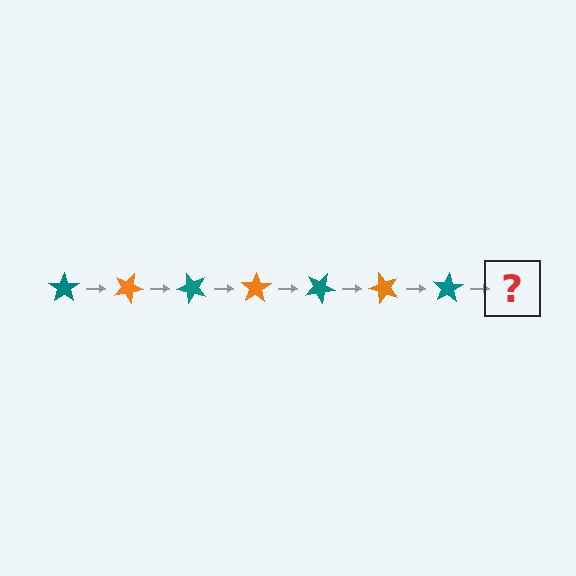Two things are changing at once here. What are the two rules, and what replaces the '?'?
The two rules are that it rotates 25 degrees each step and the color cycles through teal and orange. The '?' should be an orange star, rotated 175 degrees from the start.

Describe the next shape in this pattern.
It should be an orange star, rotated 175 degrees from the start.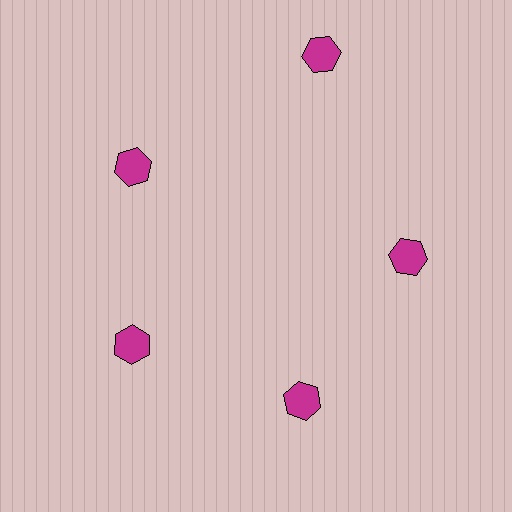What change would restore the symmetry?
The symmetry would be restored by moving it inward, back onto the ring so that all 5 hexagons sit at equal angles and equal distance from the center.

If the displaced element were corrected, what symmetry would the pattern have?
It would have 5-fold rotational symmetry — the pattern would map onto itself every 72 degrees.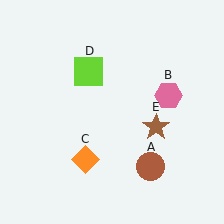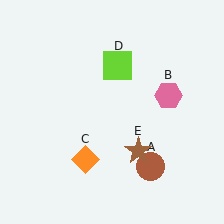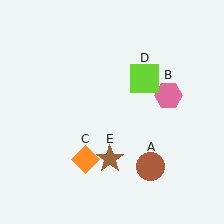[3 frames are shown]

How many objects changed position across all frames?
2 objects changed position: lime square (object D), brown star (object E).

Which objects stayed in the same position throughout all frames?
Brown circle (object A) and pink hexagon (object B) and orange diamond (object C) remained stationary.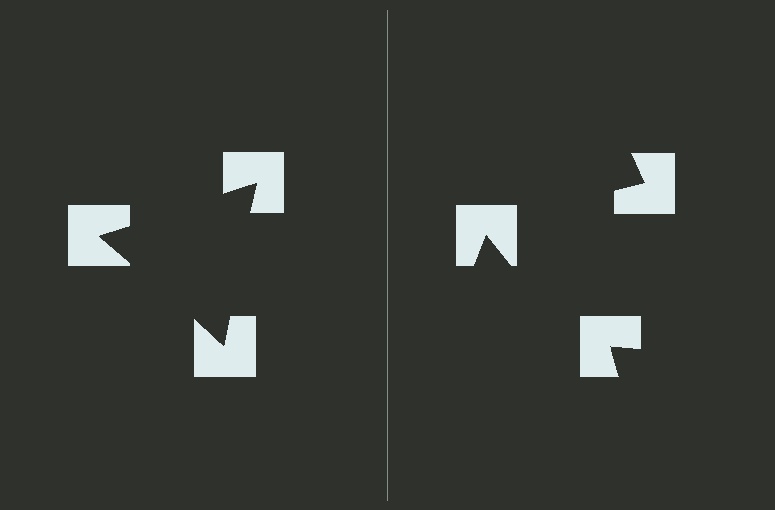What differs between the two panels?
The notched squares are positioned identically on both sides; only the wedge orientations differ. On the left they align to a triangle; on the right they are misaligned.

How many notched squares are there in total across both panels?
6 — 3 on each side.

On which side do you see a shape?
An illusory triangle appears on the left side. On the right side the wedge cuts are rotated, so no coherent shape forms.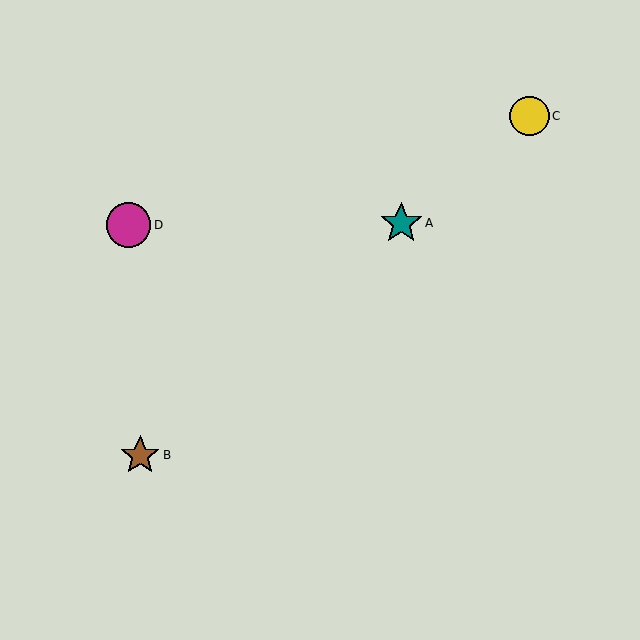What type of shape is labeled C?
Shape C is a yellow circle.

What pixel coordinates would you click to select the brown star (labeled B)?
Click at (140, 455) to select the brown star B.